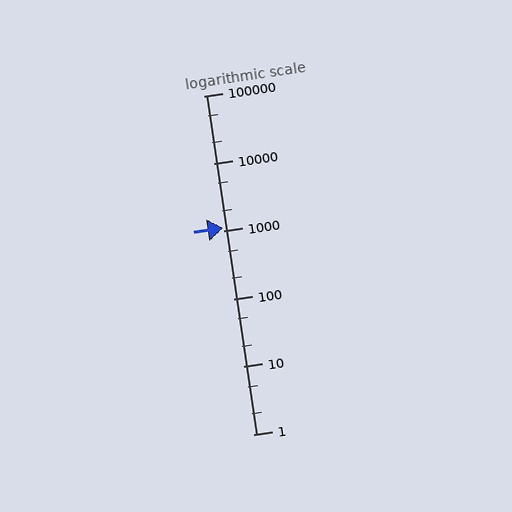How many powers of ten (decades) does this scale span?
The scale spans 5 decades, from 1 to 100000.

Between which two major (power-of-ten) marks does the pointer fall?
The pointer is between 1000 and 10000.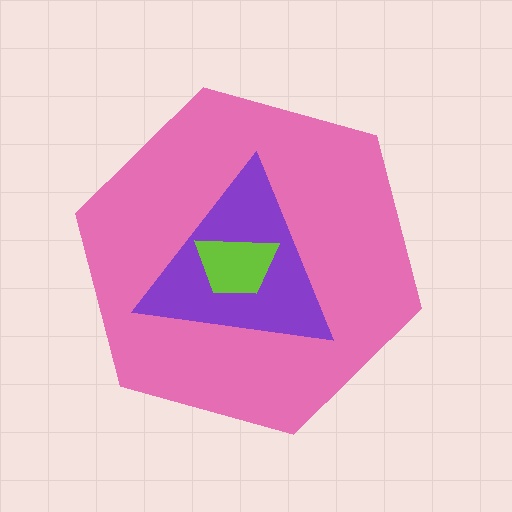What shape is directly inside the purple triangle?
The lime trapezoid.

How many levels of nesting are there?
3.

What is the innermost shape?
The lime trapezoid.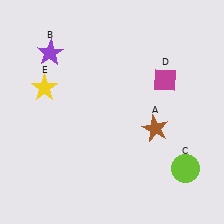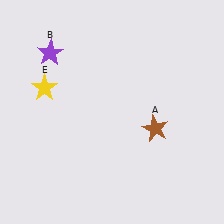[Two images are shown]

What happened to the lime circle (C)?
The lime circle (C) was removed in Image 2. It was in the bottom-right area of Image 1.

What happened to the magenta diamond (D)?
The magenta diamond (D) was removed in Image 2. It was in the top-right area of Image 1.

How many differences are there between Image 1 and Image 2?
There are 2 differences between the two images.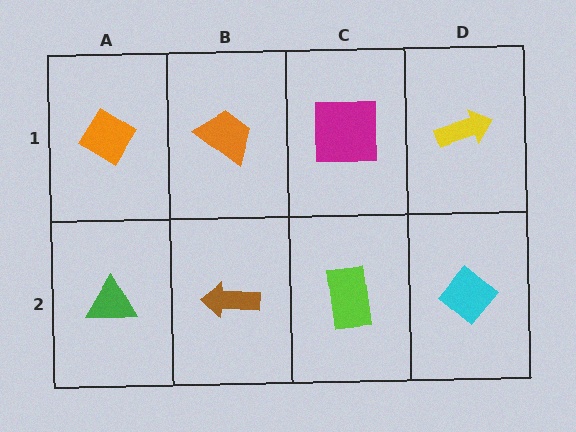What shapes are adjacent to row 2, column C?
A magenta square (row 1, column C), a brown arrow (row 2, column B), a cyan diamond (row 2, column D).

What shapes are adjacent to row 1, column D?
A cyan diamond (row 2, column D), a magenta square (row 1, column C).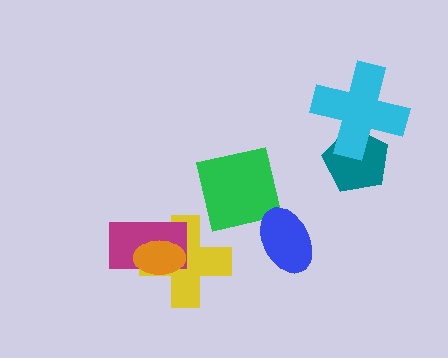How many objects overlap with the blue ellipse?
1 object overlaps with the blue ellipse.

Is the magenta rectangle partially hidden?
Yes, it is partially covered by another shape.